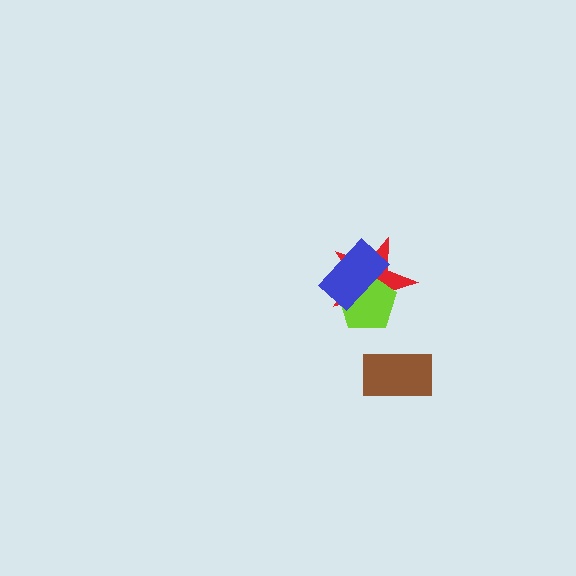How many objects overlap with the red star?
2 objects overlap with the red star.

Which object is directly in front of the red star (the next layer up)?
The lime pentagon is directly in front of the red star.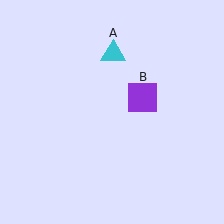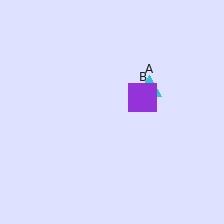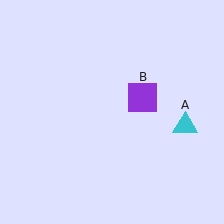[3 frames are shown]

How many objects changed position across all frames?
1 object changed position: cyan triangle (object A).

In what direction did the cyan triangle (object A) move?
The cyan triangle (object A) moved down and to the right.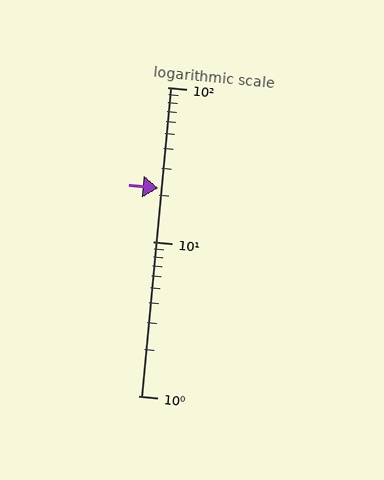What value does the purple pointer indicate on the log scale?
The pointer indicates approximately 22.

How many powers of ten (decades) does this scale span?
The scale spans 2 decades, from 1 to 100.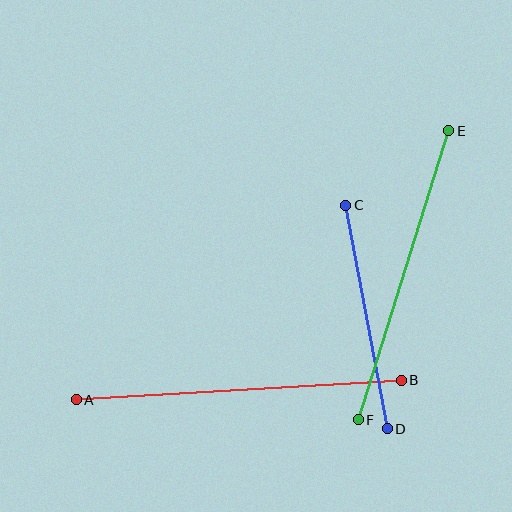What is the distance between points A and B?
The distance is approximately 326 pixels.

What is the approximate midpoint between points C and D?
The midpoint is at approximately (366, 317) pixels.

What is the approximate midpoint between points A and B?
The midpoint is at approximately (239, 390) pixels.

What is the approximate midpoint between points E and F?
The midpoint is at approximately (403, 275) pixels.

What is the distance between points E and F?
The distance is approximately 303 pixels.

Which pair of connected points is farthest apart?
Points A and B are farthest apart.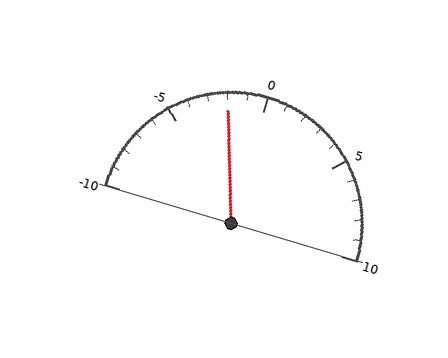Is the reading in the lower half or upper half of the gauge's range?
The reading is in the lower half of the range (-10 to 10).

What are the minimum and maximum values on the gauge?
The gauge ranges from -10 to 10.